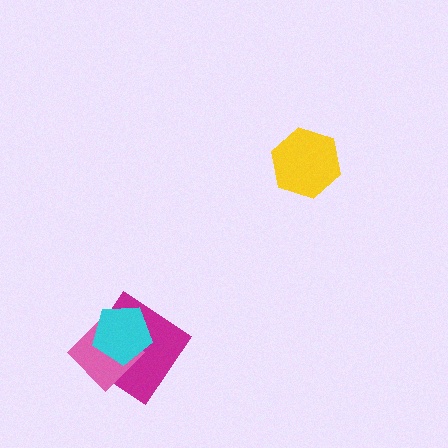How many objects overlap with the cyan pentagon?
2 objects overlap with the cyan pentagon.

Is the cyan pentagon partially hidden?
No, no other shape covers it.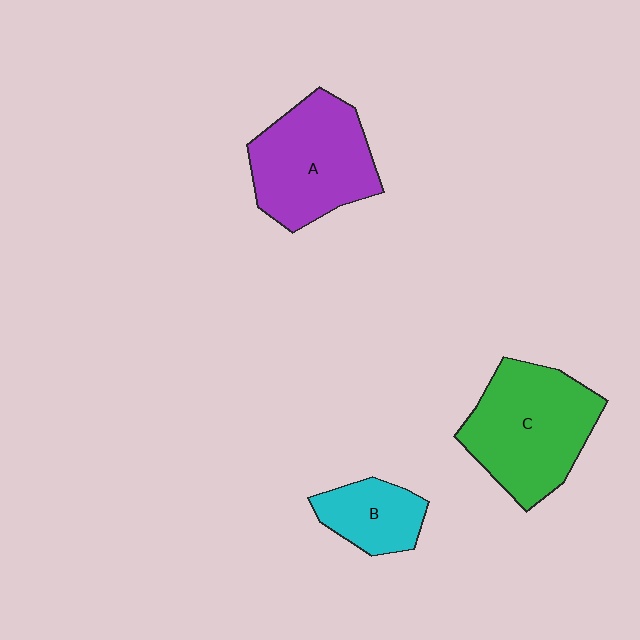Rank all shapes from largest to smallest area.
From largest to smallest: C (green), A (purple), B (cyan).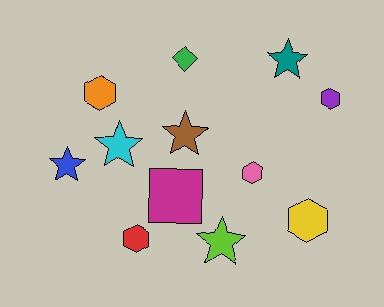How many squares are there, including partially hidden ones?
There is 1 square.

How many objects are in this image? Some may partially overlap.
There are 12 objects.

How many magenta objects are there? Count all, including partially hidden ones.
There is 1 magenta object.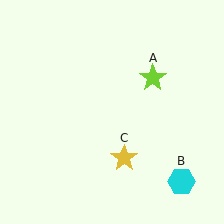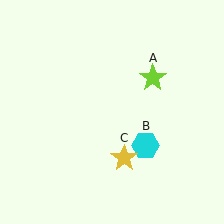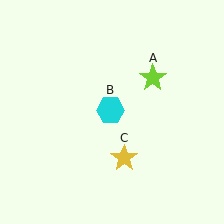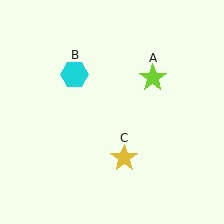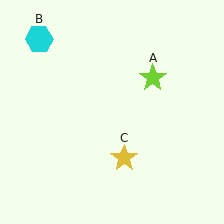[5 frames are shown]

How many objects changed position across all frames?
1 object changed position: cyan hexagon (object B).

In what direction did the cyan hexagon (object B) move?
The cyan hexagon (object B) moved up and to the left.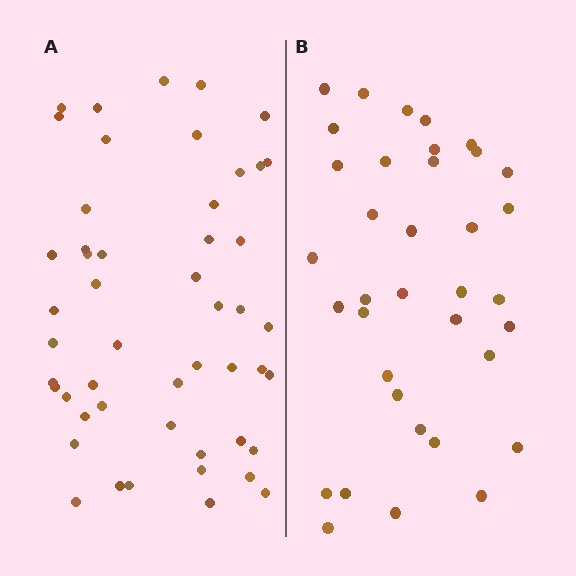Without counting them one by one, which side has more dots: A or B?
Region A (the left region) has more dots.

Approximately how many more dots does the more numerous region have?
Region A has approximately 15 more dots than region B.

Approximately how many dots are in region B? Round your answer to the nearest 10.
About 40 dots. (The exact count is 36, which rounds to 40.)